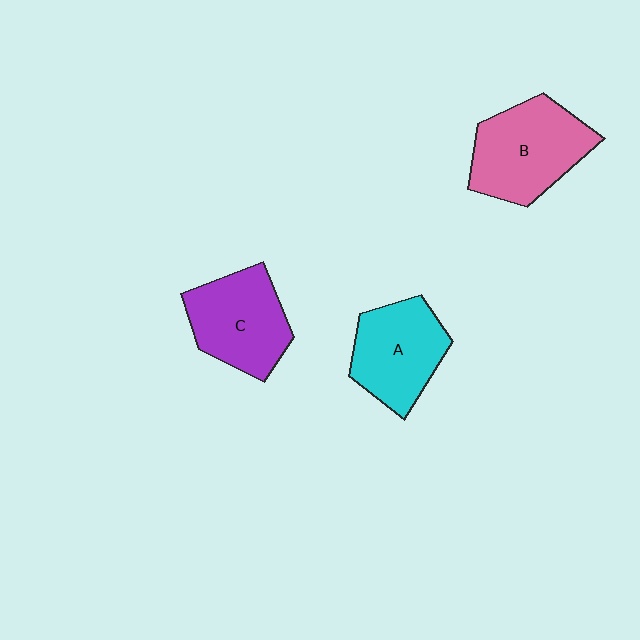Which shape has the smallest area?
Shape A (cyan).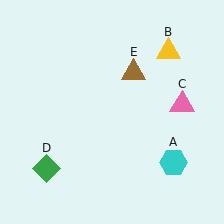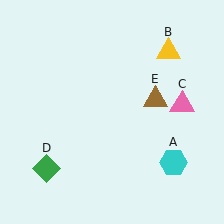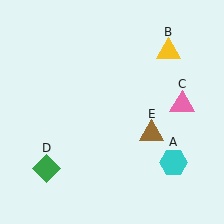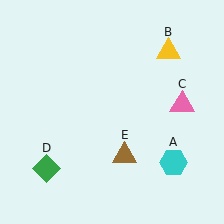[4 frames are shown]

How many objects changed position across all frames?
1 object changed position: brown triangle (object E).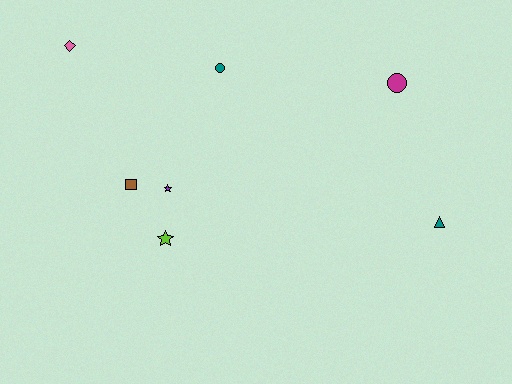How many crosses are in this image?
There are no crosses.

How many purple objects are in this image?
There is 1 purple object.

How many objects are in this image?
There are 7 objects.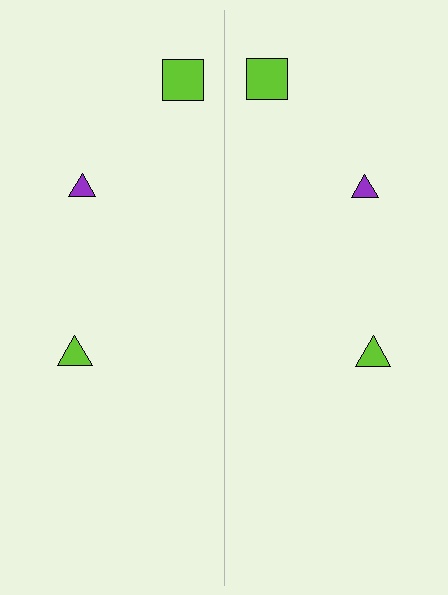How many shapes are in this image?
There are 6 shapes in this image.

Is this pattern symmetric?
Yes, this pattern has bilateral (reflection) symmetry.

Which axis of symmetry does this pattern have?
The pattern has a vertical axis of symmetry running through the center of the image.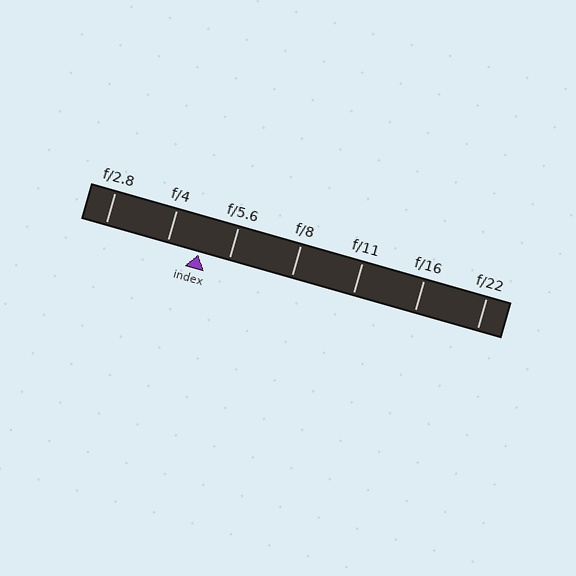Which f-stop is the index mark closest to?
The index mark is closest to f/5.6.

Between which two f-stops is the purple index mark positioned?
The index mark is between f/4 and f/5.6.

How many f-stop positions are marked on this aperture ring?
There are 7 f-stop positions marked.